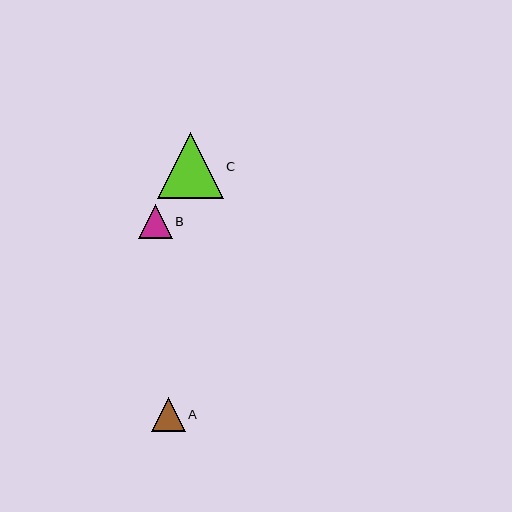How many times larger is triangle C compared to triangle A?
Triangle C is approximately 1.9 times the size of triangle A.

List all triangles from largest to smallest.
From largest to smallest: C, A, B.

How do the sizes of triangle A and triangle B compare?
Triangle A and triangle B are approximately the same size.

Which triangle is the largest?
Triangle C is the largest with a size of approximately 66 pixels.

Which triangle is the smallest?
Triangle B is the smallest with a size of approximately 34 pixels.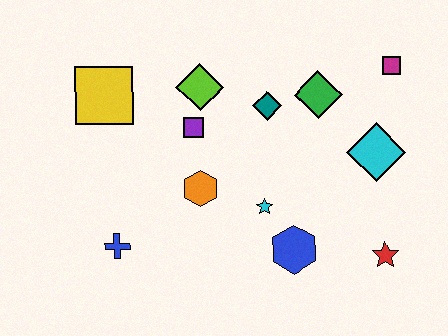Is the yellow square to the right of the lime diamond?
No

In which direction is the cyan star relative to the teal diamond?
The cyan star is below the teal diamond.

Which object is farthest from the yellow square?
The red star is farthest from the yellow square.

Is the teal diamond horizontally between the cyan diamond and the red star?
No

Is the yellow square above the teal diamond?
Yes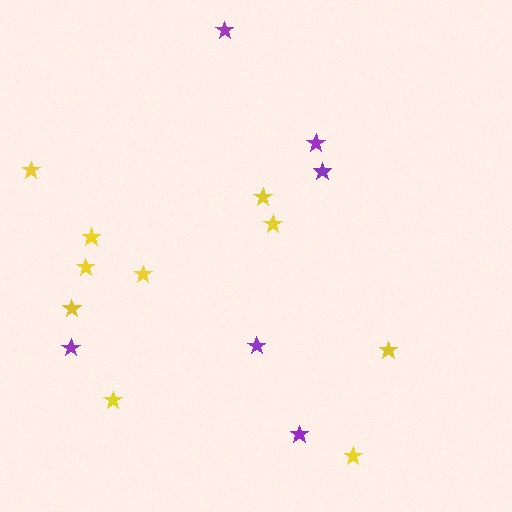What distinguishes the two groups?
There are 2 groups: one group of yellow stars (10) and one group of purple stars (6).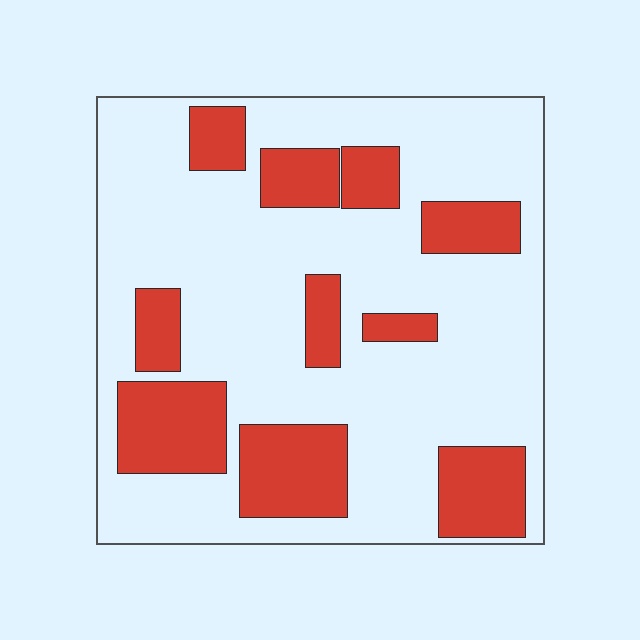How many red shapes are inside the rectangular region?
10.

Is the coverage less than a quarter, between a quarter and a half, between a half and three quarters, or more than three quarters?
Between a quarter and a half.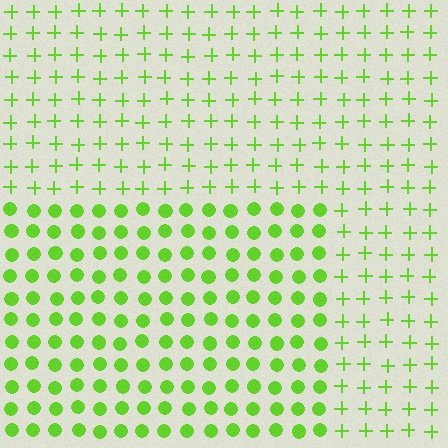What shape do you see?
I see a rectangle.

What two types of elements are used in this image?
The image uses circles inside the rectangle region and plus signs outside it.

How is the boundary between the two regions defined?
The boundary is defined by a change in element shape: circles inside vs. plus signs outside. All elements share the same color and spacing.